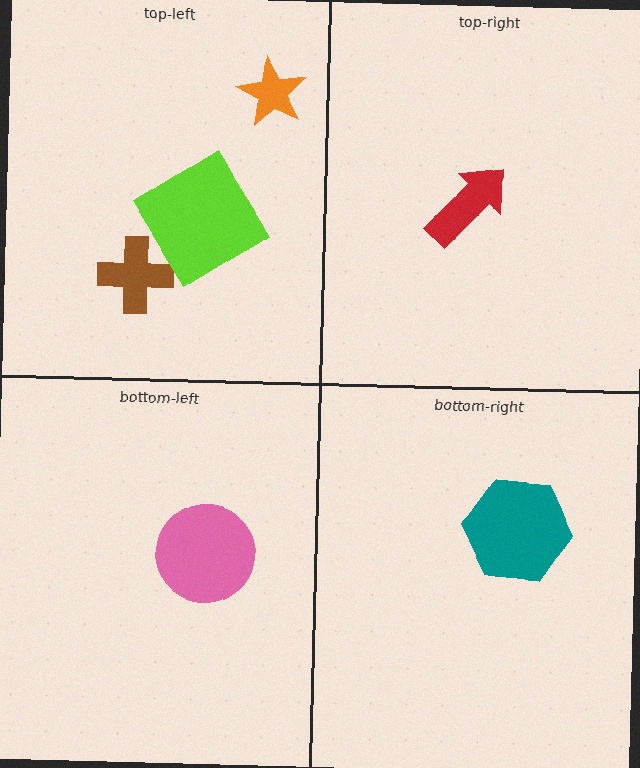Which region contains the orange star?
The top-left region.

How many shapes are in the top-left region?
3.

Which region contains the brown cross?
The top-left region.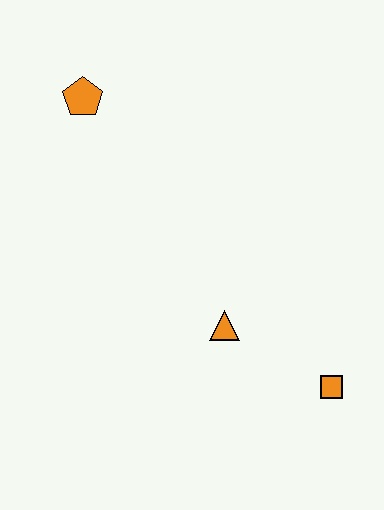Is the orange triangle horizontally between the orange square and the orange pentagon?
Yes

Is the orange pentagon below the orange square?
No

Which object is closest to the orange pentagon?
The orange triangle is closest to the orange pentagon.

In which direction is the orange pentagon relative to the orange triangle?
The orange pentagon is above the orange triangle.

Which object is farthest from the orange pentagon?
The orange square is farthest from the orange pentagon.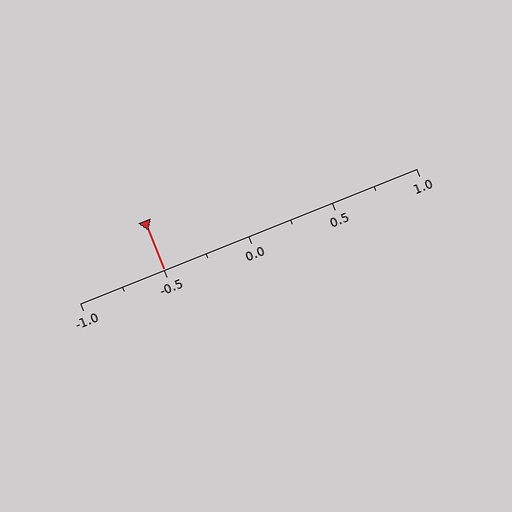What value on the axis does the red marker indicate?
The marker indicates approximately -0.5.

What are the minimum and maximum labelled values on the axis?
The axis runs from -1.0 to 1.0.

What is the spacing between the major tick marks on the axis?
The major ticks are spaced 0.5 apart.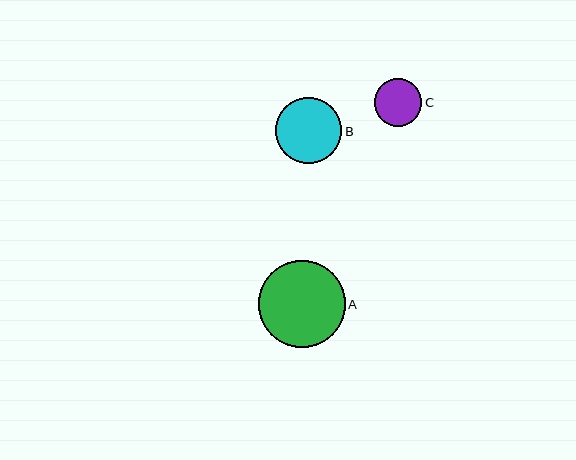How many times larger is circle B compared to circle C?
Circle B is approximately 1.4 times the size of circle C.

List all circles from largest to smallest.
From largest to smallest: A, B, C.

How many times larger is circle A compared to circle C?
Circle A is approximately 1.8 times the size of circle C.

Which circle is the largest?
Circle A is the largest with a size of approximately 87 pixels.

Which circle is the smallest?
Circle C is the smallest with a size of approximately 47 pixels.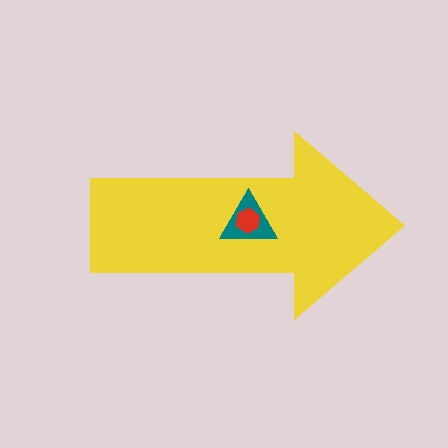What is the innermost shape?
The red hexagon.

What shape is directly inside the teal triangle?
The red hexagon.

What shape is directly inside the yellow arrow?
The teal triangle.